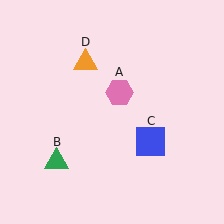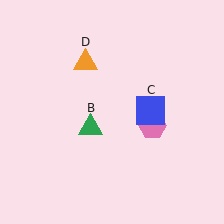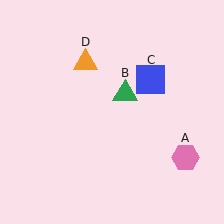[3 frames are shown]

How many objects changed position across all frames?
3 objects changed position: pink hexagon (object A), green triangle (object B), blue square (object C).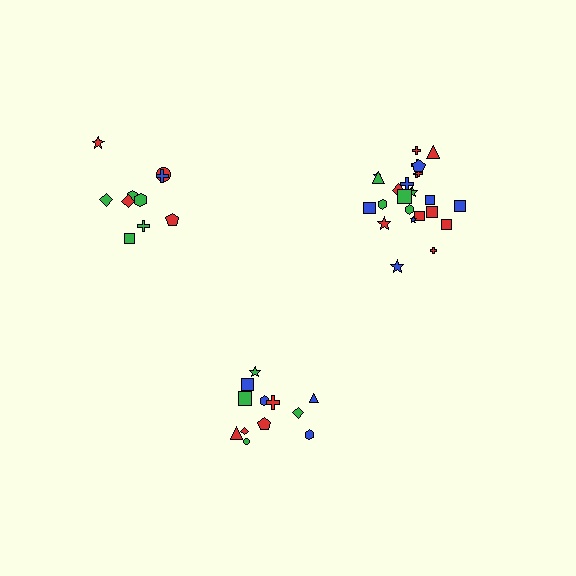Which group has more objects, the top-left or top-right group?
The top-right group.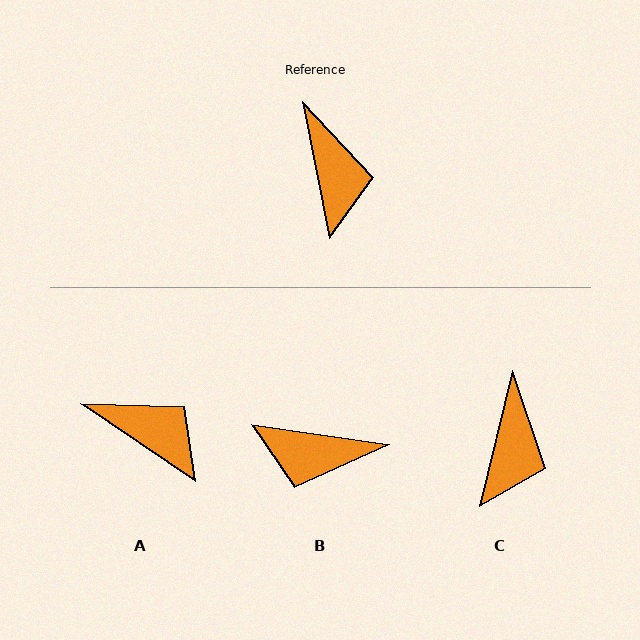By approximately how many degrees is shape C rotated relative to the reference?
Approximately 25 degrees clockwise.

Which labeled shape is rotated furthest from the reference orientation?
B, about 109 degrees away.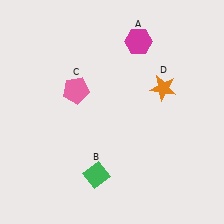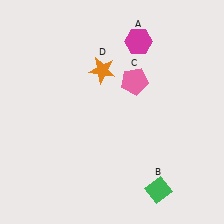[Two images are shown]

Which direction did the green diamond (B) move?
The green diamond (B) moved right.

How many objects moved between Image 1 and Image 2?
3 objects moved between the two images.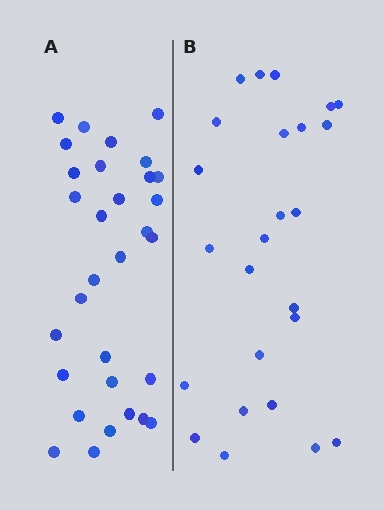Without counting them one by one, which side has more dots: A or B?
Region A (the left region) has more dots.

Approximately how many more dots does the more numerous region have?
Region A has about 6 more dots than region B.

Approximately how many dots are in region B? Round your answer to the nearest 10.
About 20 dots. (The exact count is 25, which rounds to 20.)